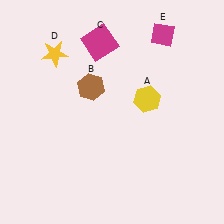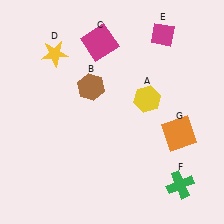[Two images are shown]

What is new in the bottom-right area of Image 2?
An orange square (G) was added in the bottom-right area of Image 2.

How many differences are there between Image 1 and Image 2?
There are 2 differences between the two images.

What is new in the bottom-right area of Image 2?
A green cross (F) was added in the bottom-right area of Image 2.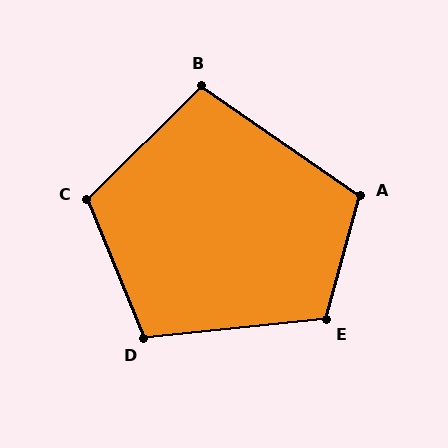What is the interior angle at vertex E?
Approximately 111 degrees (obtuse).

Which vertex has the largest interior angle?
C, at approximately 112 degrees.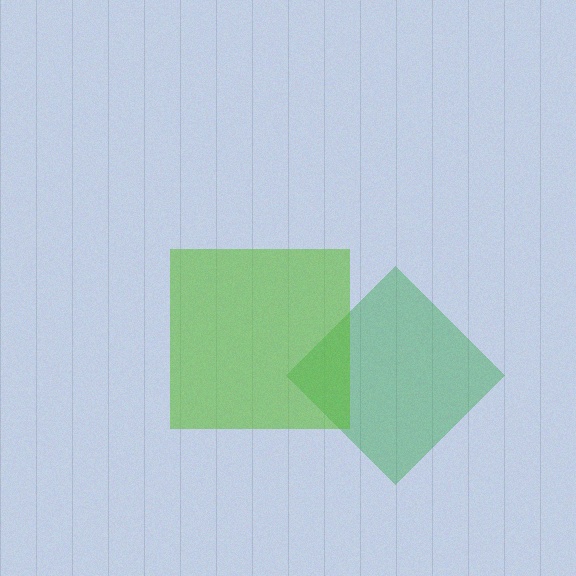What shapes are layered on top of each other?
The layered shapes are: a green diamond, a lime square.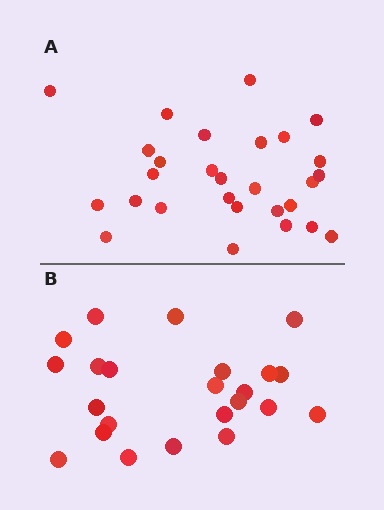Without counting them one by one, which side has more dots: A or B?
Region A (the top region) has more dots.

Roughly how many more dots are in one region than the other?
Region A has about 5 more dots than region B.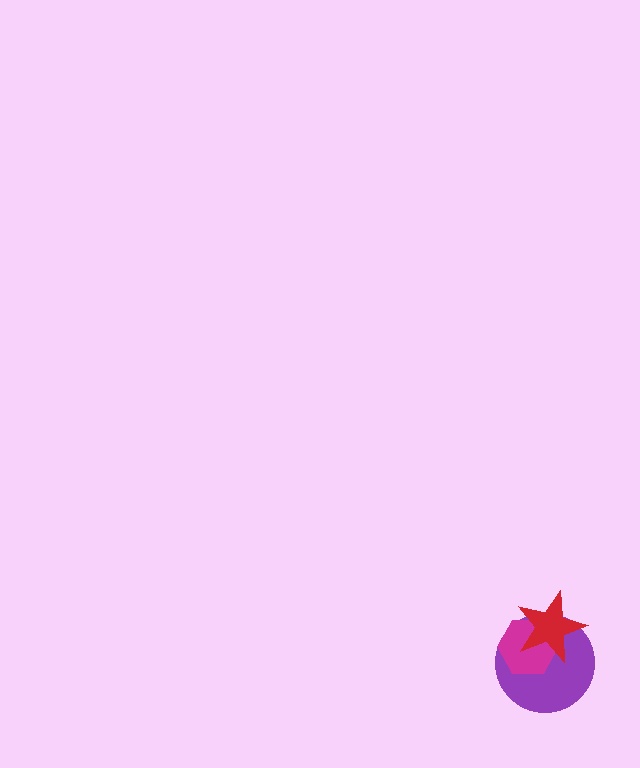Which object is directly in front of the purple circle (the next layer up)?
The magenta hexagon is directly in front of the purple circle.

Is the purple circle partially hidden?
Yes, it is partially covered by another shape.